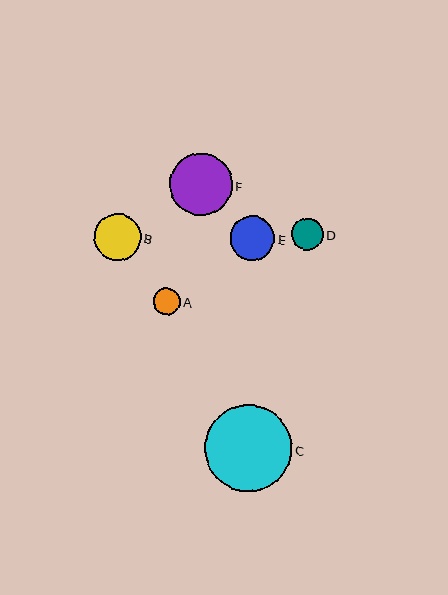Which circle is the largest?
Circle C is the largest with a size of approximately 88 pixels.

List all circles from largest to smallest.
From largest to smallest: C, F, B, E, D, A.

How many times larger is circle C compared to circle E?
Circle C is approximately 2.0 times the size of circle E.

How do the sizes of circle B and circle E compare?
Circle B and circle E are approximately the same size.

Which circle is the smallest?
Circle A is the smallest with a size of approximately 27 pixels.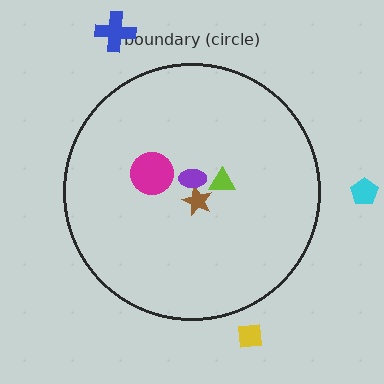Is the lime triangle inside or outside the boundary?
Inside.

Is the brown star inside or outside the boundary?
Inside.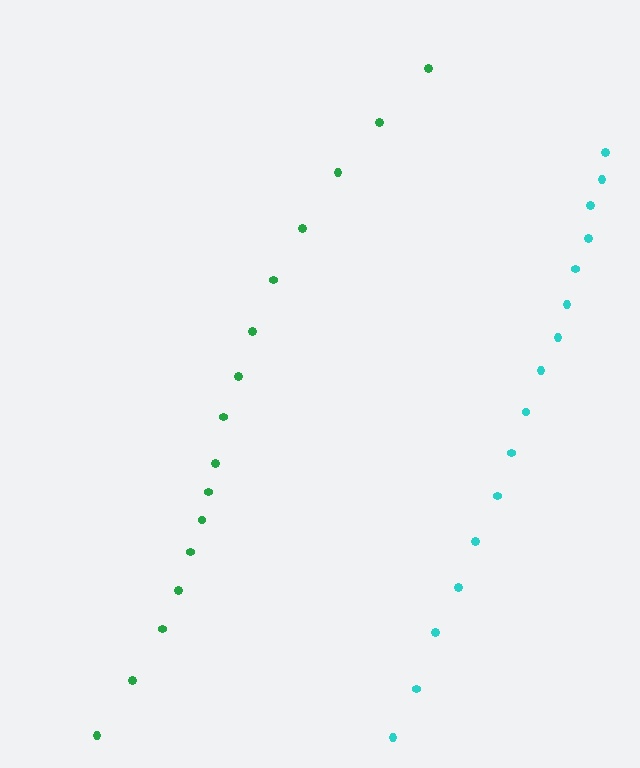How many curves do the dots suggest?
There are 2 distinct paths.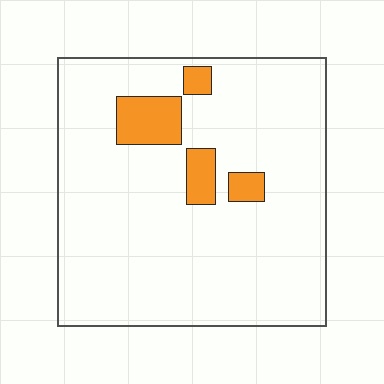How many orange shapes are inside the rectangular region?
4.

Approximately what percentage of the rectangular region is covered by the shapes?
Approximately 10%.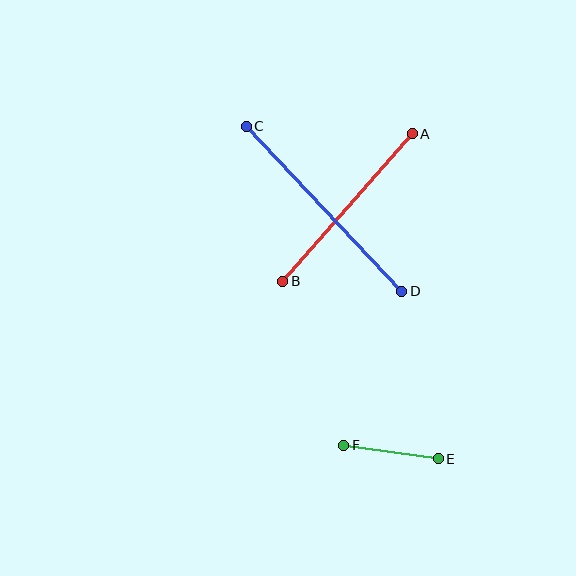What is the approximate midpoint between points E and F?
The midpoint is at approximately (391, 452) pixels.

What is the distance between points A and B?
The distance is approximately 196 pixels.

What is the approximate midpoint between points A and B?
The midpoint is at approximately (348, 208) pixels.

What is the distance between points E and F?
The distance is approximately 96 pixels.